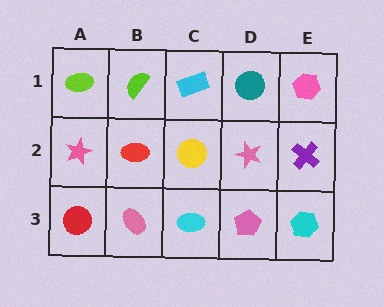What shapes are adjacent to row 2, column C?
A cyan rectangle (row 1, column C), a cyan ellipse (row 3, column C), a red ellipse (row 2, column B), a pink star (row 2, column D).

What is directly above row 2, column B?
A lime semicircle.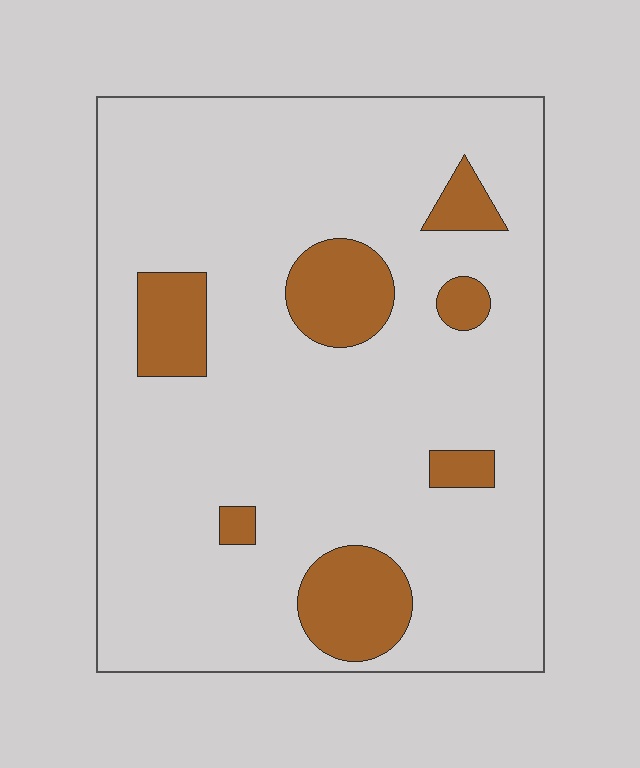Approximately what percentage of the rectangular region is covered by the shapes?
Approximately 15%.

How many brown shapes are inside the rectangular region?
7.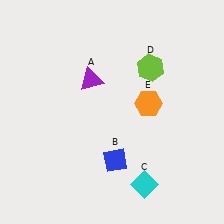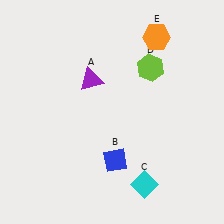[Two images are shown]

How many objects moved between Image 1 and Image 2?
1 object moved between the two images.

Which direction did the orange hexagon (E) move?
The orange hexagon (E) moved up.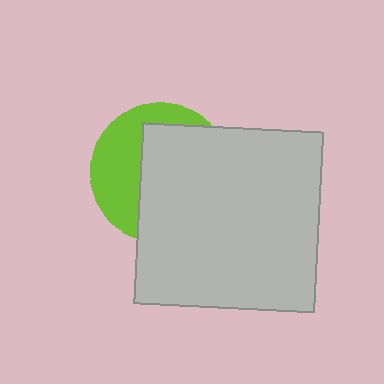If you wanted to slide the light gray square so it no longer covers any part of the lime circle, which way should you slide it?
Slide it right — that is the most direct way to separate the two shapes.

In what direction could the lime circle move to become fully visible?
The lime circle could move left. That would shift it out from behind the light gray square entirely.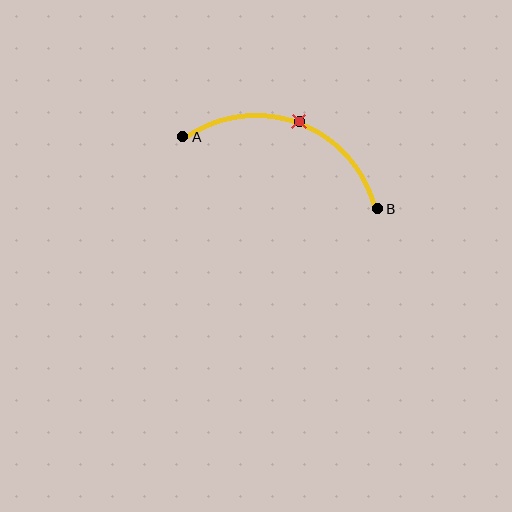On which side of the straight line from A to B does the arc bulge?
The arc bulges above the straight line connecting A and B.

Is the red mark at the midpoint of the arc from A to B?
Yes. The red mark lies on the arc at equal arc-length from both A and B — it is the arc midpoint.